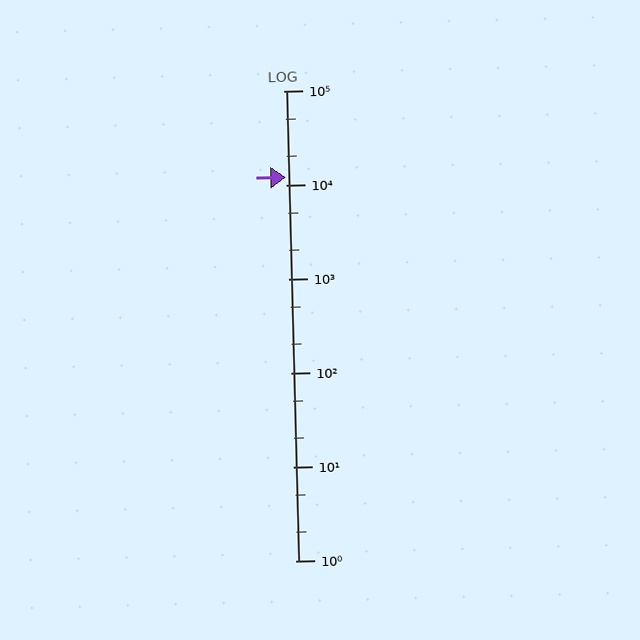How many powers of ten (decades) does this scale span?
The scale spans 5 decades, from 1 to 100000.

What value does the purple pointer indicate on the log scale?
The pointer indicates approximately 12000.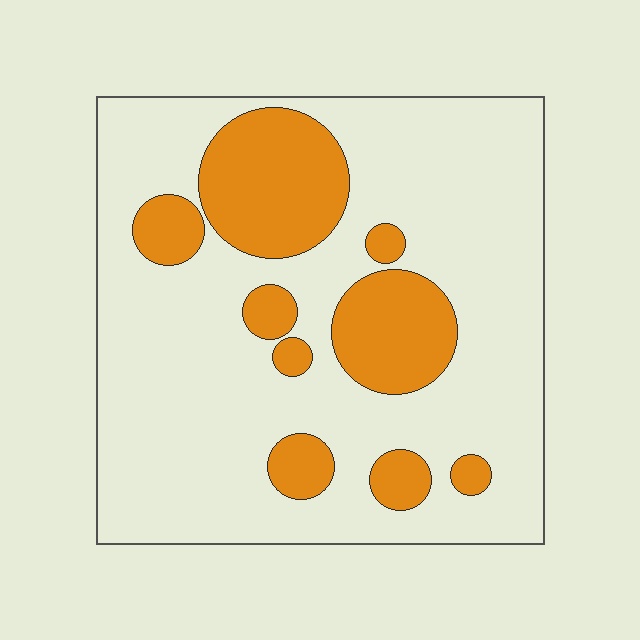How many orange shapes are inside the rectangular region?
9.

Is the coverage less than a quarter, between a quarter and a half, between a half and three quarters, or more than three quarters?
Less than a quarter.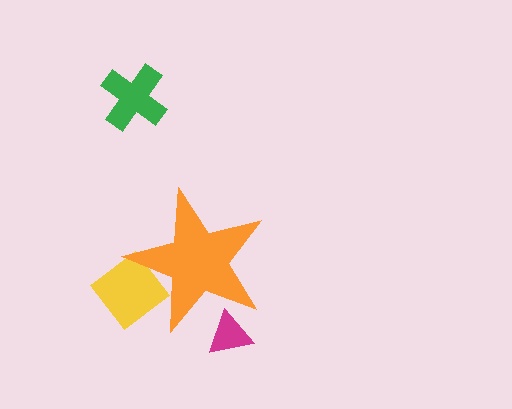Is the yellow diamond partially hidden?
Yes, the yellow diamond is partially hidden behind the orange star.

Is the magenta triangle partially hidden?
Yes, the magenta triangle is partially hidden behind the orange star.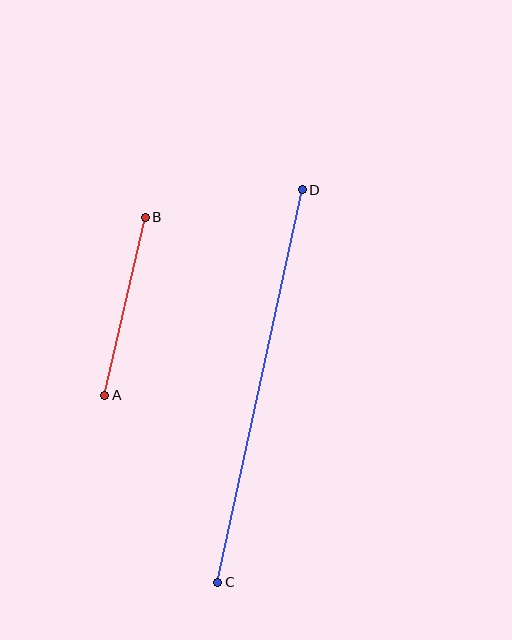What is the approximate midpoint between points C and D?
The midpoint is at approximately (260, 386) pixels.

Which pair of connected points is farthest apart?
Points C and D are farthest apart.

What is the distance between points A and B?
The distance is approximately 182 pixels.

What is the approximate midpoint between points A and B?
The midpoint is at approximately (125, 306) pixels.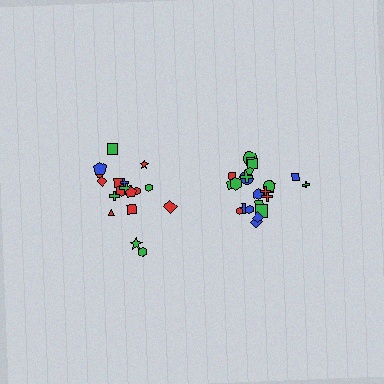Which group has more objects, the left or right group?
The right group.